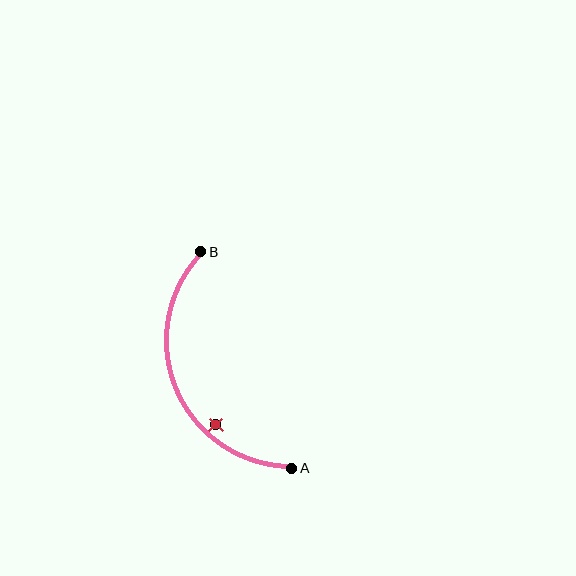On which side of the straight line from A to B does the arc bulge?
The arc bulges to the left of the straight line connecting A and B.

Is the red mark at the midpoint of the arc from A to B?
No — the red mark does not lie on the arc at all. It sits slightly inside the curve.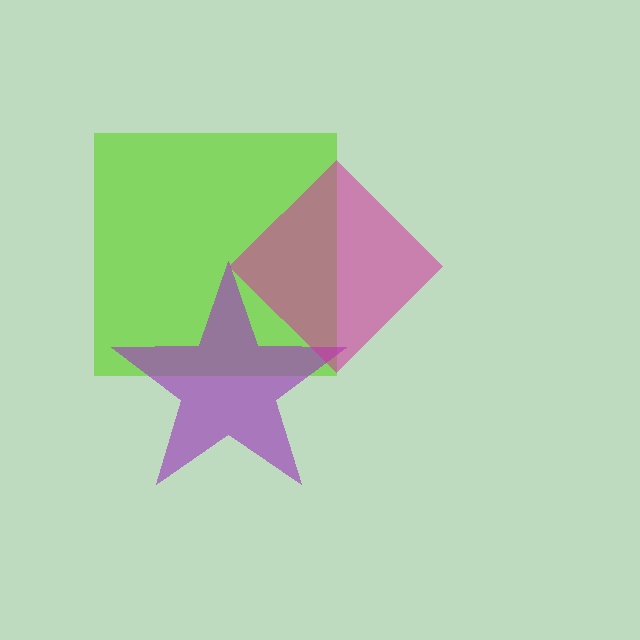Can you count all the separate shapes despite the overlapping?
Yes, there are 3 separate shapes.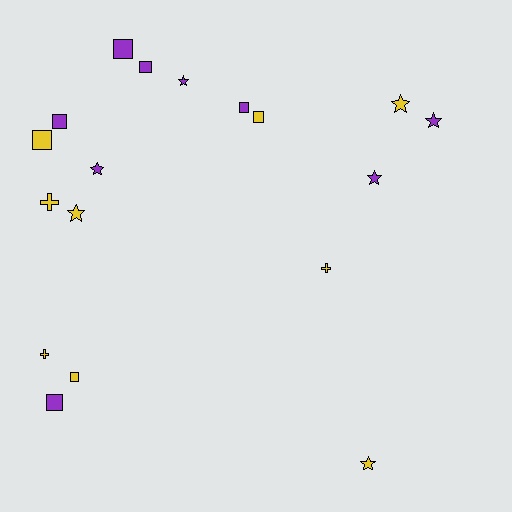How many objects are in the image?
There are 18 objects.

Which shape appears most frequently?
Square, with 8 objects.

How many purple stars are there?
There are 4 purple stars.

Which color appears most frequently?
Purple, with 9 objects.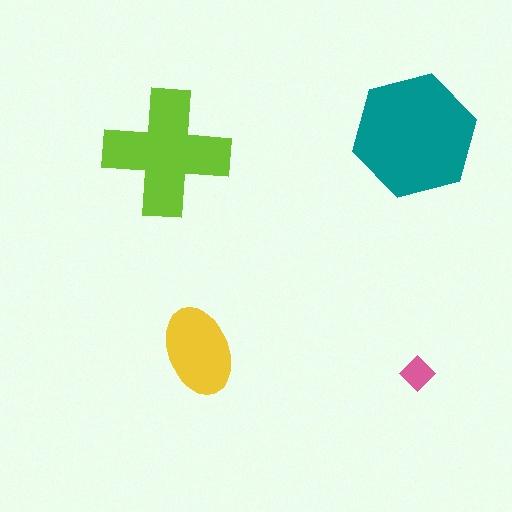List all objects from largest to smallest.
The teal hexagon, the lime cross, the yellow ellipse, the pink diamond.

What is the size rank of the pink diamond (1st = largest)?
4th.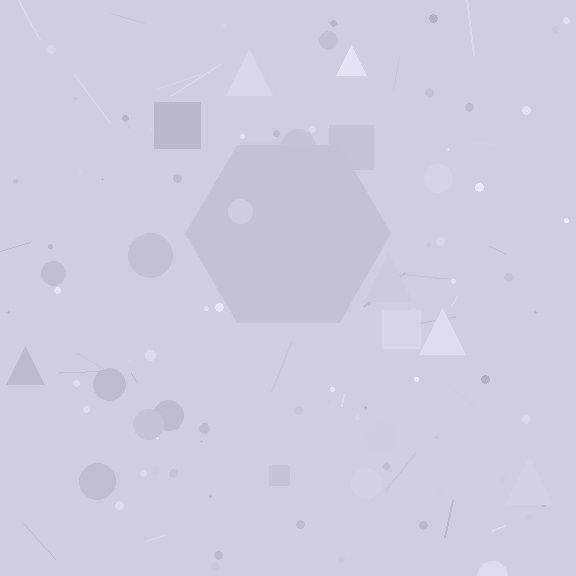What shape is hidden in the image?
A hexagon is hidden in the image.